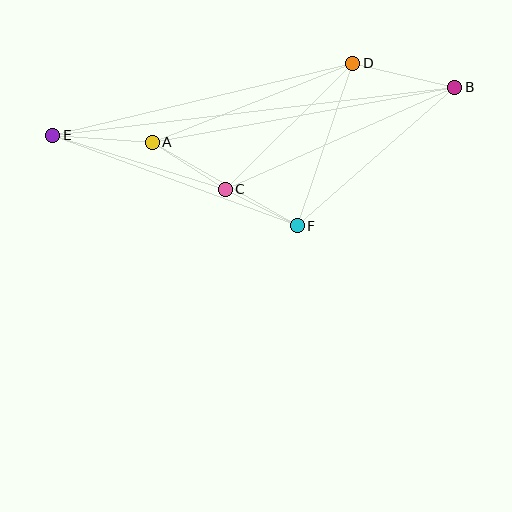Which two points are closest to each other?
Points C and F are closest to each other.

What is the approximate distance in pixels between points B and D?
The distance between B and D is approximately 105 pixels.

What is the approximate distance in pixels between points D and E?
The distance between D and E is approximately 309 pixels.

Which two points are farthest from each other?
Points B and E are farthest from each other.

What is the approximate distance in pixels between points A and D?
The distance between A and D is approximately 216 pixels.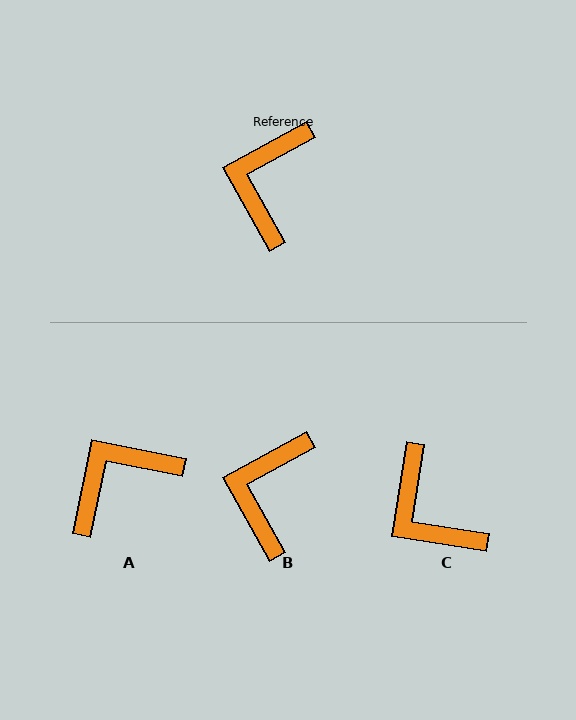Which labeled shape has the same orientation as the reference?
B.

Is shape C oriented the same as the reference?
No, it is off by about 52 degrees.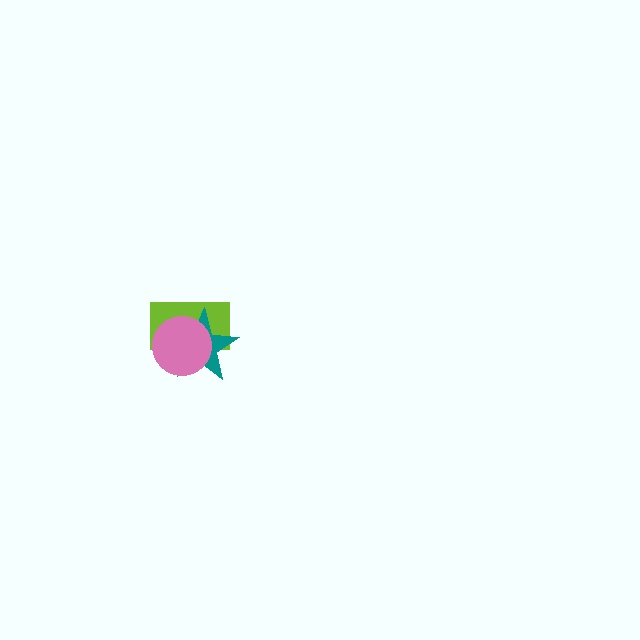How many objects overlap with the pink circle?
2 objects overlap with the pink circle.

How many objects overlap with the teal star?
2 objects overlap with the teal star.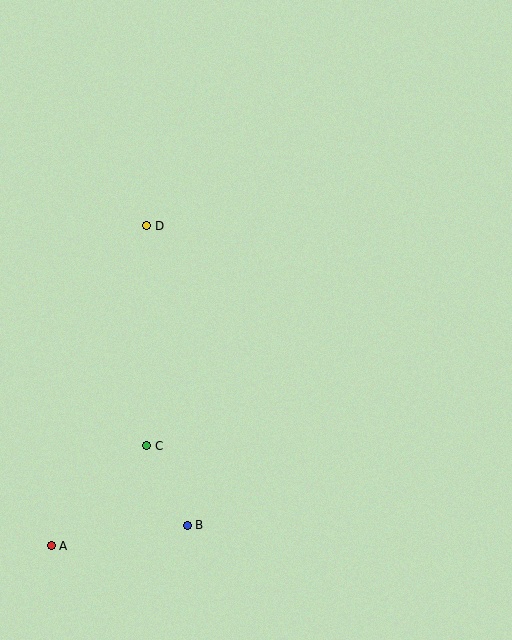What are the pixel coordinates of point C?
Point C is at (147, 446).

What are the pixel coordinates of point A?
Point A is at (51, 546).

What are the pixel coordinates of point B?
Point B is at (187, 525).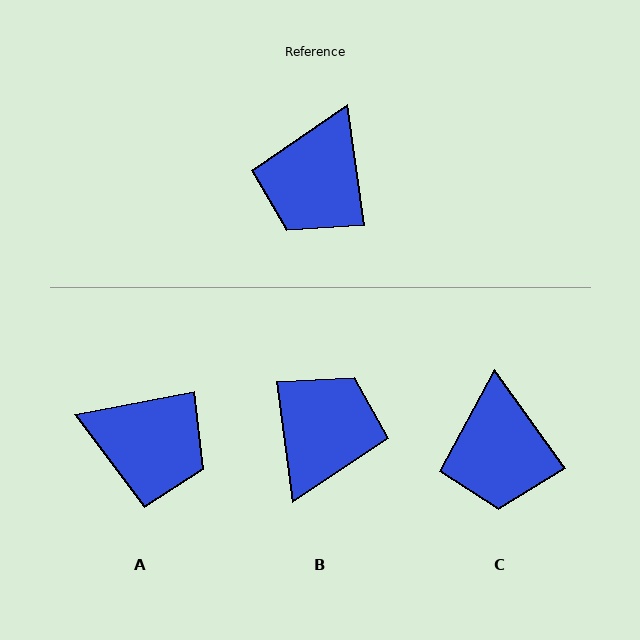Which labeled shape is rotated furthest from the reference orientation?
B, about 179 degrees away.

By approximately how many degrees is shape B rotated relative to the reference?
Approximately 179 degrees counter-clockwise.